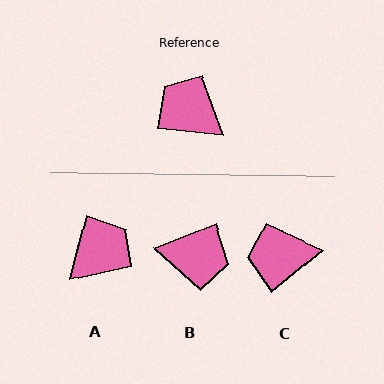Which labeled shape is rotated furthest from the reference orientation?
B, about 153 degrees away.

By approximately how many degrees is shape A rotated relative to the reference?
Approximately 98 degrees clockwise.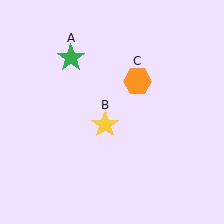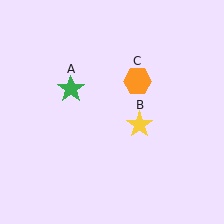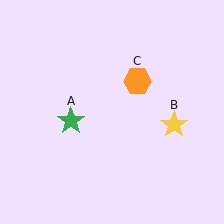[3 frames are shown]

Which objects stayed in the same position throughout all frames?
Orange hexagon (object C) remained stationary.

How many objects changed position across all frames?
2 objects changed position: green star (object A), yellow star (object B).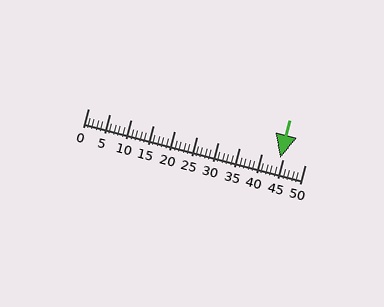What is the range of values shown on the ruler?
The ruler shows values from 0 to 50.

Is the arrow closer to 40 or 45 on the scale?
The arrow is closer to 45.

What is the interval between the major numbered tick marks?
The major tick marks are spaced 5 units apart.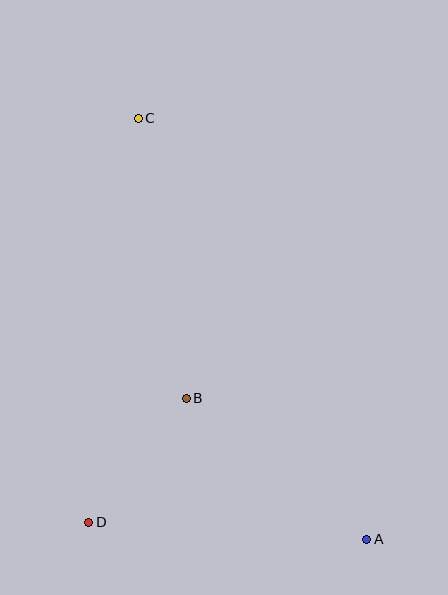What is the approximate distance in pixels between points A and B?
The distance between A and B is approximately 229 pixels.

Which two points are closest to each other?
Points B and D are closest to each other.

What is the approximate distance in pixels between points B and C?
The distance between B and C is approximately 284 pixels.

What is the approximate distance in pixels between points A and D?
The distance between A and D is approximately 279 pixels.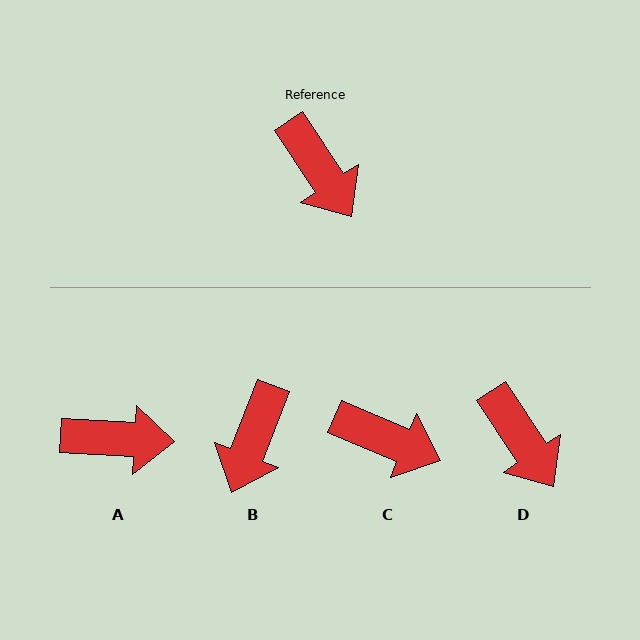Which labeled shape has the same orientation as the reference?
D.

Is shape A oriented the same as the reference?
No, it is off by about 54 degrees.